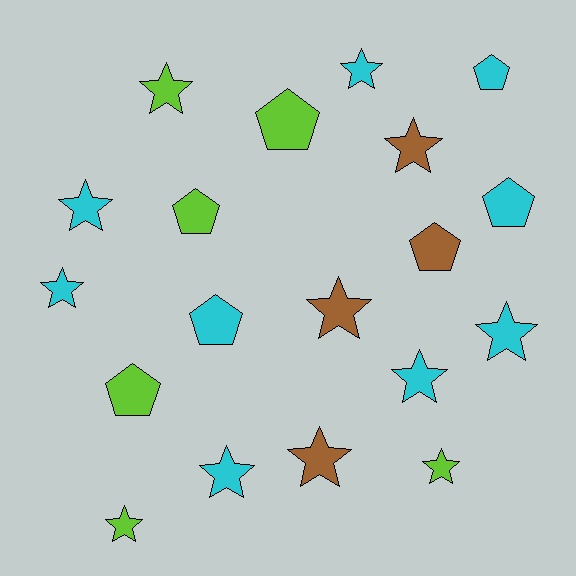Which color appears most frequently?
Cyan, with 9 objects.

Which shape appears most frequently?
Star, with 12 objects.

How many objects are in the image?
There are 19 objects.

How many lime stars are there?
There are 3 lime stars.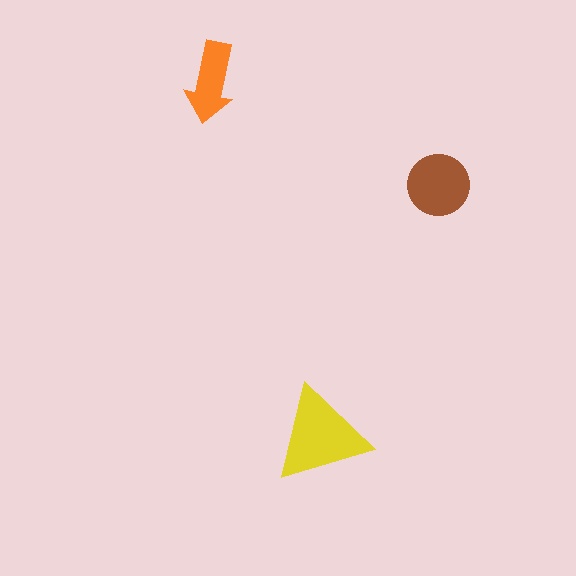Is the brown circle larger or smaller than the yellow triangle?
Smaller.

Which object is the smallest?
The orange arrow.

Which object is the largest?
The yellow triangle.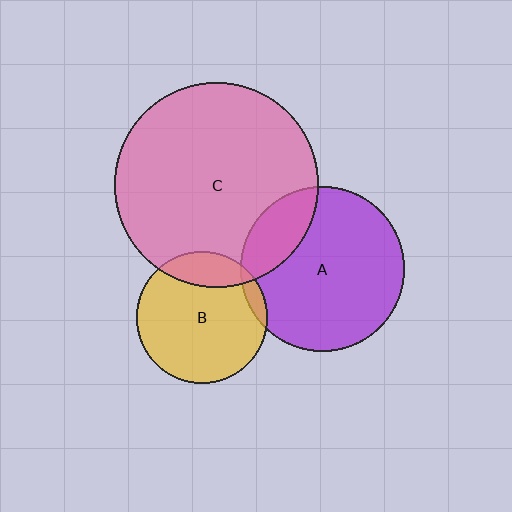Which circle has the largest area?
Circle C (pink).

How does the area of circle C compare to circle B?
Approximately 2.4 times.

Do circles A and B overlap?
Yes.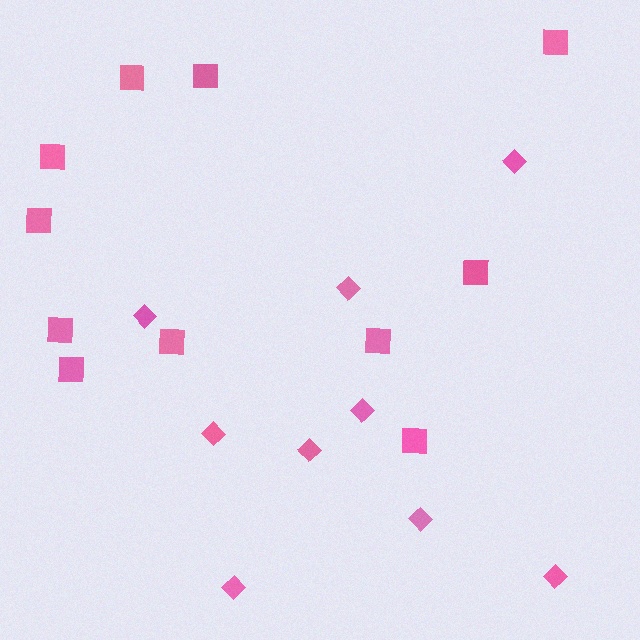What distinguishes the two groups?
There are 2 groups: one group of diamonds (9) and one group of squares (11).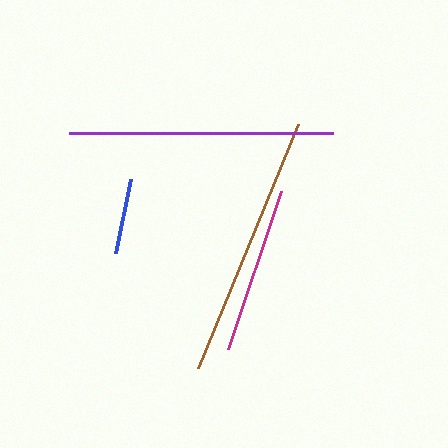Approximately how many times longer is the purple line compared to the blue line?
The purple line is approximately 3.5 times the length of the blue line.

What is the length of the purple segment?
The purple segment is approximately 264 pixels long.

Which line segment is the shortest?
The blue line is the shortest at approximately 76 pixels.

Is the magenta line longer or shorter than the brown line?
The brown line is longer than the magenta line.